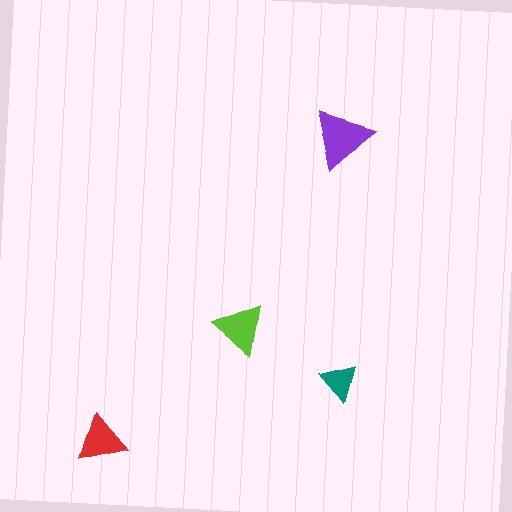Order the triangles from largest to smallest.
the purple one, the lime one, the red one, the teal one.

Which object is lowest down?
The red triangle is bottommost.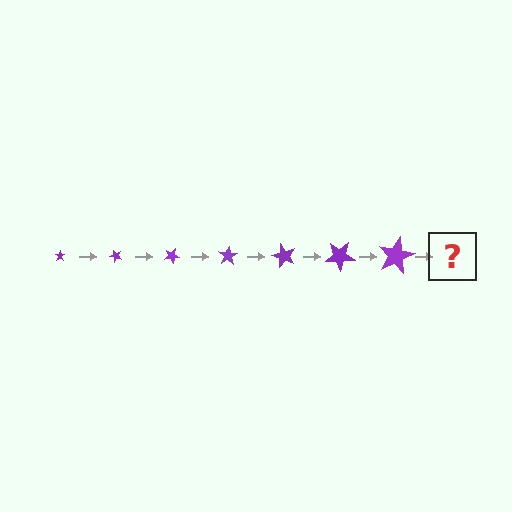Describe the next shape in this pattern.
It should be a star, larger than the previous one and rotated 350 degrees from the start.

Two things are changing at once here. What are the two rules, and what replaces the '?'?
The two rules are that the star grows larger each step and it rotates 50 degrees each step. The '?' should be a star, larger than the previous one and rotated 350 degrees from the start.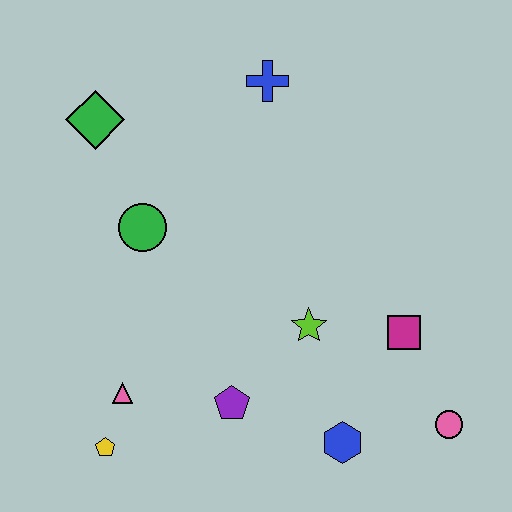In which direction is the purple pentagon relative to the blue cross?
The purple pentagon is below the blue cross.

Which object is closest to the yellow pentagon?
The pink triangle is closest to the yellow pentagon.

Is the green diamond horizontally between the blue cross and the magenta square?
No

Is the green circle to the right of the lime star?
No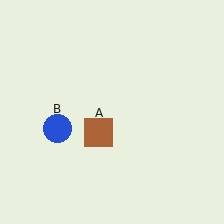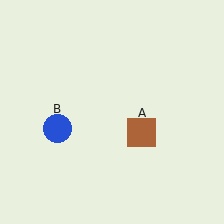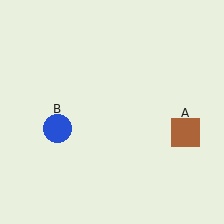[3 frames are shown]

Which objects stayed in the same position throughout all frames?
Blue circle (object B) remained stationary.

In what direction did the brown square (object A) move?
The brown square (object A) moved right.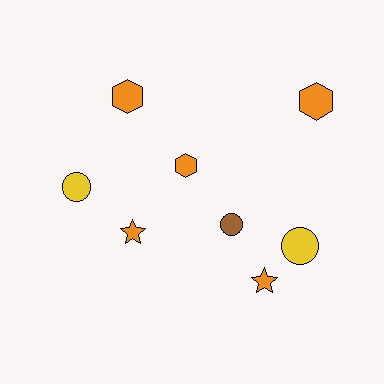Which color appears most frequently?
Orange, with 5 objects.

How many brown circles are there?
There is 1 brown circle.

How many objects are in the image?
There are 8 objects.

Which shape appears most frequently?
Hexagon, with 3 objects.